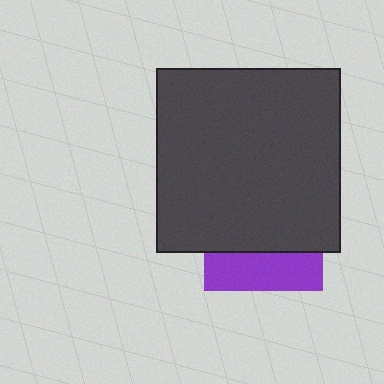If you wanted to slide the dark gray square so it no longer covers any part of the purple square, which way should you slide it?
Slide it up — that is the most direct way to separate the two shapes.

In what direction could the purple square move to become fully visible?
The purple square could move down. That would shift it out from behind the dark gray square entirely.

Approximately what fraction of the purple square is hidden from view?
Roughly 68% of the purple square is hidden behind the dark gray square.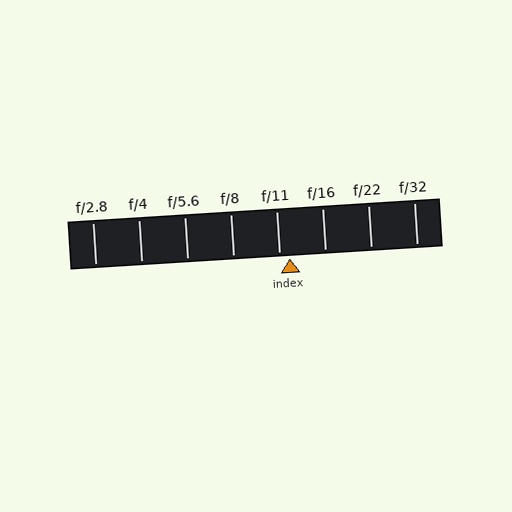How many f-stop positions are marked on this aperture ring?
There are 8 f-stop positions marked.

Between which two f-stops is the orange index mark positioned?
The index mark is between f/11 and f/16.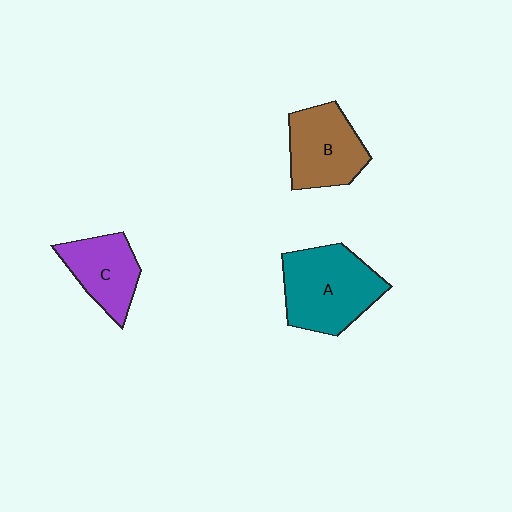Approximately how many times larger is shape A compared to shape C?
Approximately 1.5 times.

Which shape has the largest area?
Shape A (teal).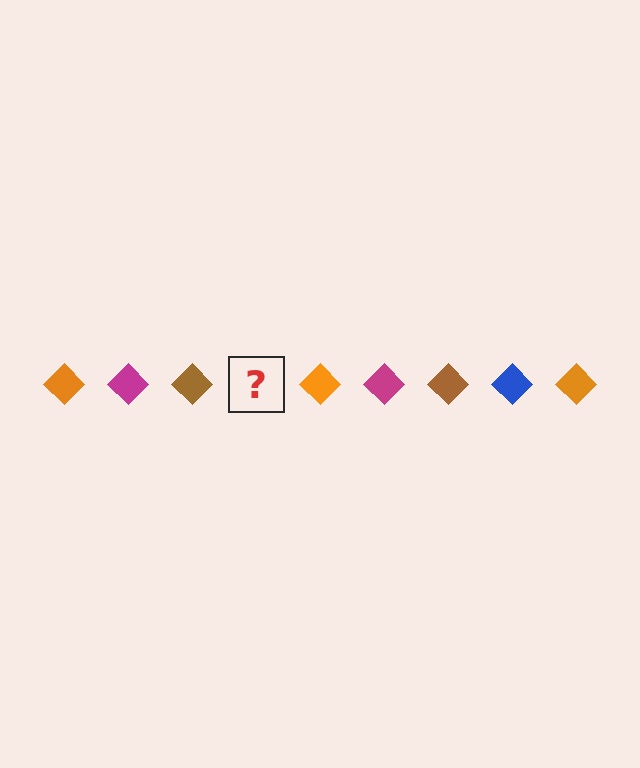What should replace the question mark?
The question mark should be replaced with a blue diamond.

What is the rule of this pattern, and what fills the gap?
The rule is that the pattern cycles through orange, magenta, brown, blue diamonds. The gap should be filled with a blue diamond.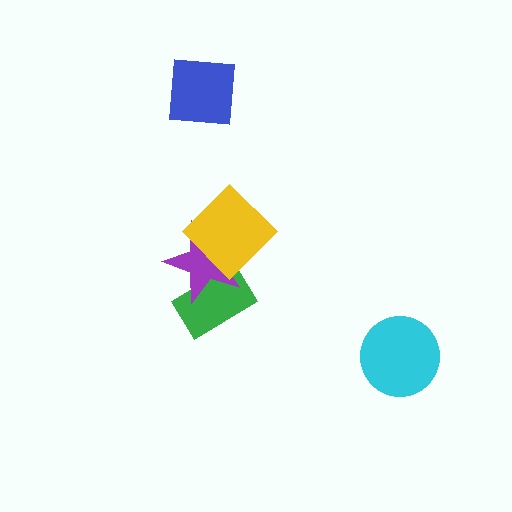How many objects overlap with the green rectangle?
2 objects overlap with the green rectangle.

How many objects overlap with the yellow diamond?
2 objects overlap with the yellow diamond.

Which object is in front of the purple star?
The yellow diamond is in front of the purple star.